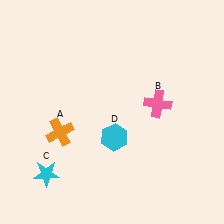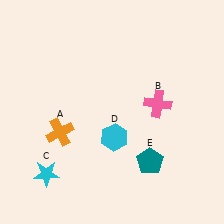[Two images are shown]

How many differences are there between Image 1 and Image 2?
There is 1 difference between the two images.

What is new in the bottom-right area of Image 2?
A teal pentagon (E) was added in the bottom-right area of Image 2.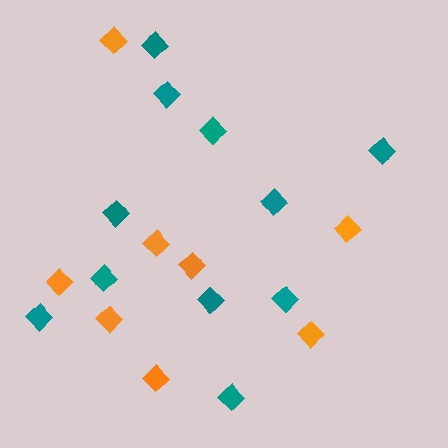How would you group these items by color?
There are 2 groups: one group of teal diamonds (11) and one group of orange diamonds (8).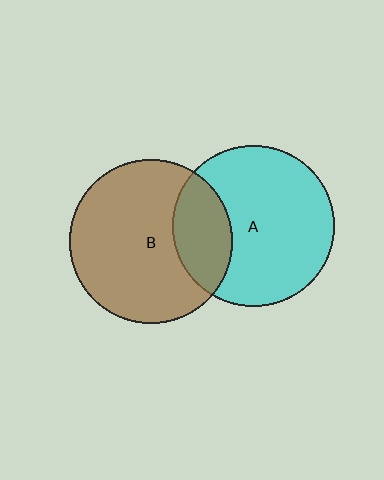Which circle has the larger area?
Circle B (brown).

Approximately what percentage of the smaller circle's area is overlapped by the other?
Approximately 25%.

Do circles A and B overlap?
Yes.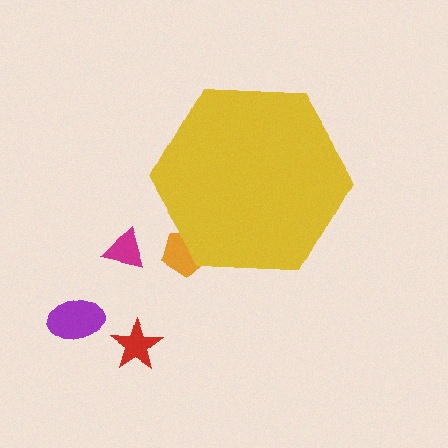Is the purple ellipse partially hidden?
No, the purple ellipse is fully visible.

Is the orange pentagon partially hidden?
Yes, the orange pentagon is partially hidden behind the yellow hexagon.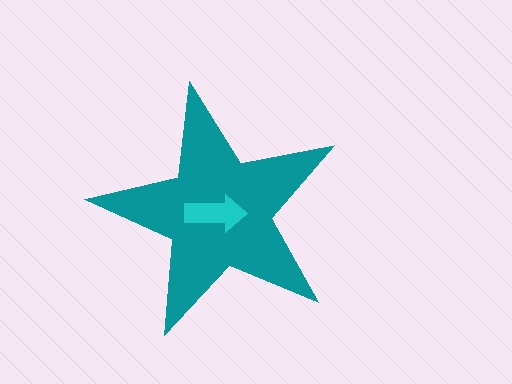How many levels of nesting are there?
2.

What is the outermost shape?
The teal star.